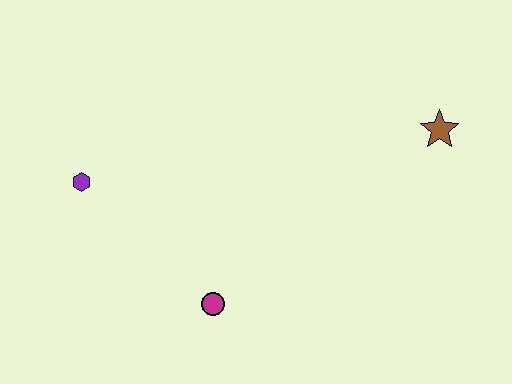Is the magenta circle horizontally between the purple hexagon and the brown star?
Yes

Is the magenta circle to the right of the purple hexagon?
Yes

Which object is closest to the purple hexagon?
The magenta circle is closest to the purple hexagon.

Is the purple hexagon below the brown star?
Yes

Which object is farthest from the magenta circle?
The brown star is farthest from the magenta circle.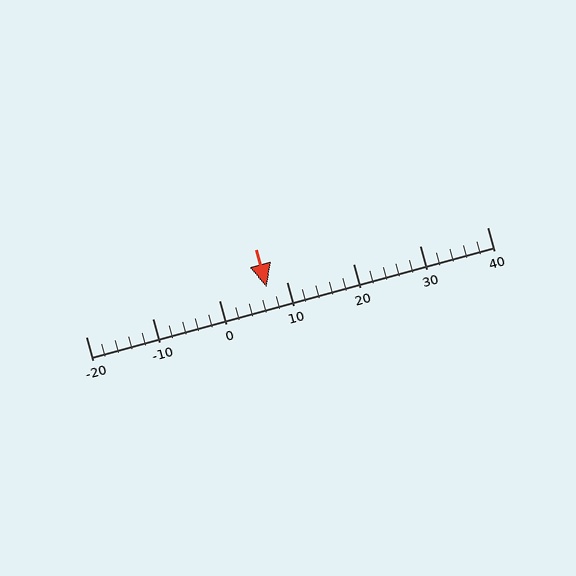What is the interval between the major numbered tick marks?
The major tick marks are spaced 10 units apart.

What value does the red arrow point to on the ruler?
The red arrow points to approximately 7.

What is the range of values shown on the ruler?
The ruler shows values from -20 to 40.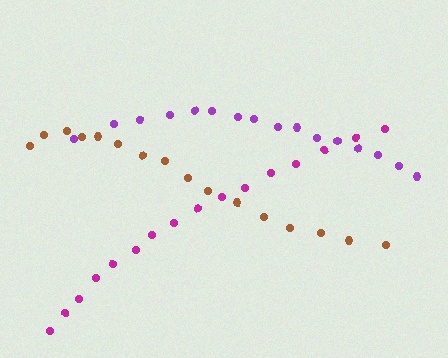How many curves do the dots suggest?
There are 3 distinct paths.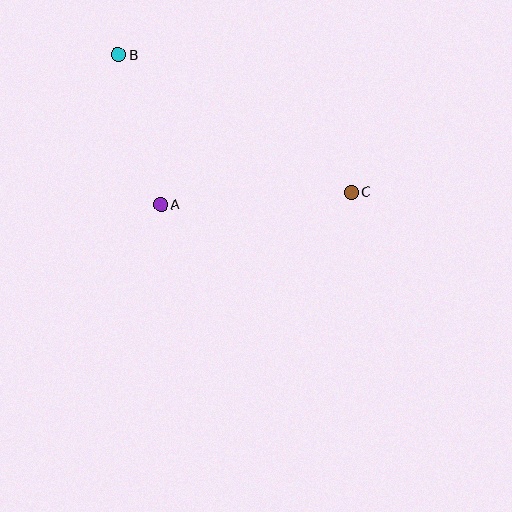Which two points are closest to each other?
Points A and B are closest to each other.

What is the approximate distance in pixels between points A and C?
The distance between A and C is approximately 191 pixels.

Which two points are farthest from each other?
Points B and C are farthest from each other.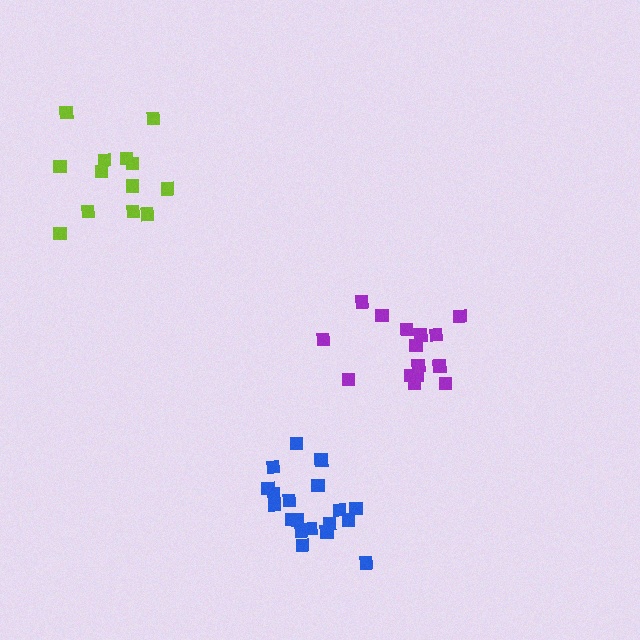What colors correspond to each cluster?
The clusters are colored: lime, purple, blue.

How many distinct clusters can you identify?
There are 3 distinct clusters.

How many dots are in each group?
Group 1: 13 dots, Group 2: 15 dots, Group 3: 19 dots (47 total).